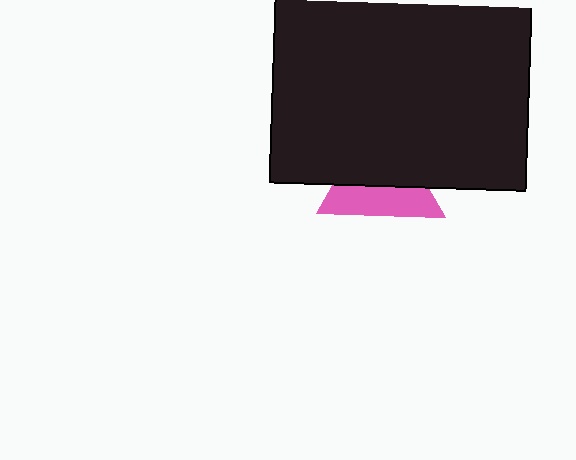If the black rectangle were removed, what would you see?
You would see the complete pink triangle.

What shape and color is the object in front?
The object in front is a black rectangle.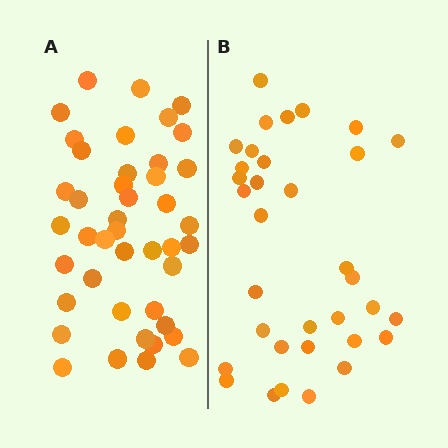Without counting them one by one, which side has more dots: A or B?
Region A (the left region) has more dots.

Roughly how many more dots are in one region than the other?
Region A has roughly 8 or so more dots than region B.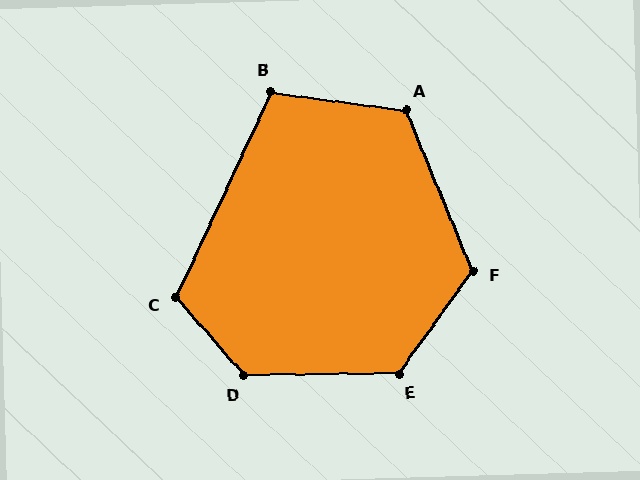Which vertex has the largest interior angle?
D, at approximately 130 degrees.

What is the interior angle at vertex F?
Approximately 122 degrees (obtuse).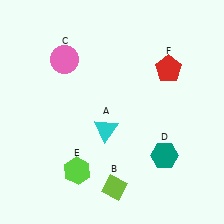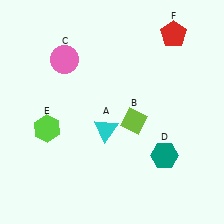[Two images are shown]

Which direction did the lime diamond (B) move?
The lime diamond (B) moved up.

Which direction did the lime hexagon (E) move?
The lime hexagon (E) moved up.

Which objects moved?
The objects that moved are: the lime diamond (B), the lime hexagon (E), the red pentagon (F).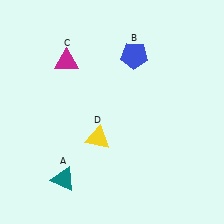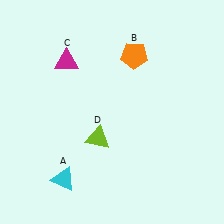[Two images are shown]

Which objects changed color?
A changed from teal to cyan. B changed from blue to orange. D changed from yellow to lime.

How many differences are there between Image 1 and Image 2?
There are 3 differences between the two images.